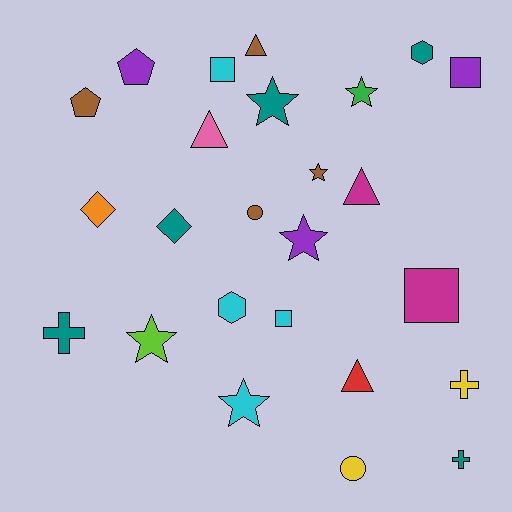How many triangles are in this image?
There are 4 triangles.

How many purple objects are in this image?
There are 3 purple objects.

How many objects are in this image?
There are 25 objects.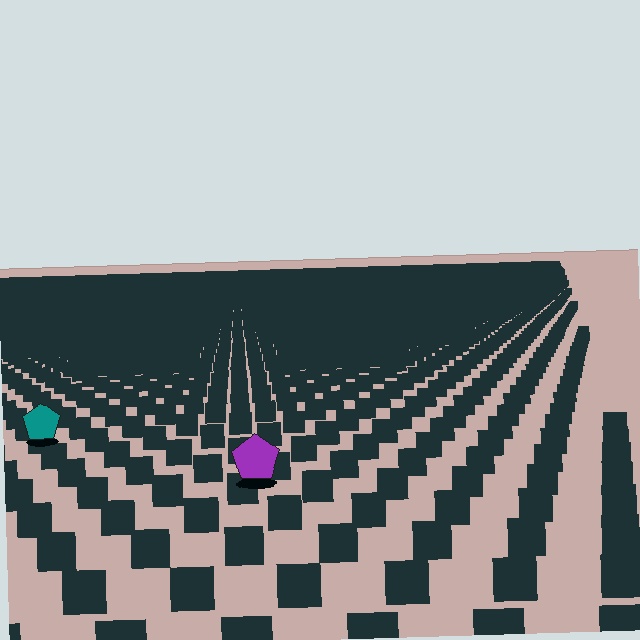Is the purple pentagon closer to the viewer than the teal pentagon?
Yes. The purple pentagon is closer — you can tell from the texture gradient: the ground texture is coarser near it.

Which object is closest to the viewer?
The purple pentagon is closest. The texture marks near it are larger and more spread out.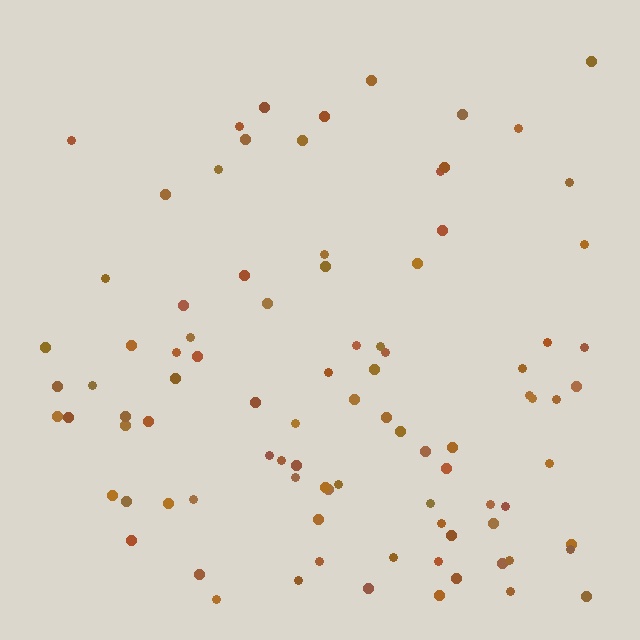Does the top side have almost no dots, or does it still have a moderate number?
Still a moderate number, just noticeably fewer than the bottom.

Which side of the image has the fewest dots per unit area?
The top.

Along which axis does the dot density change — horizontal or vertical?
Vertical.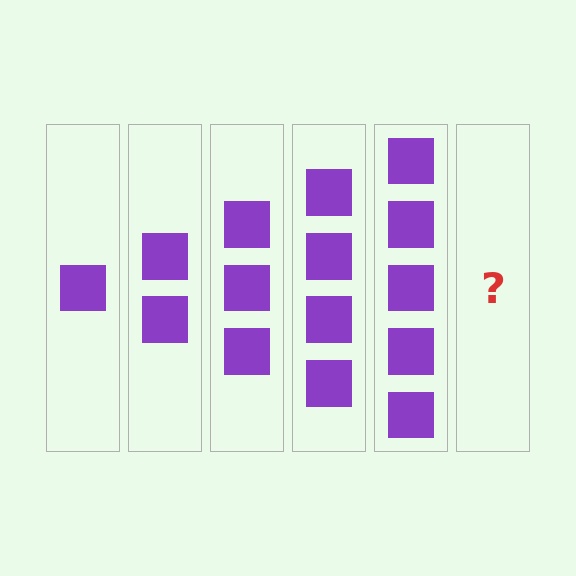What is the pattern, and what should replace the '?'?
The pattern is that each step adds one more square. The '?' should be 6 squares.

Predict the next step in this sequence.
The next step is 6 squares.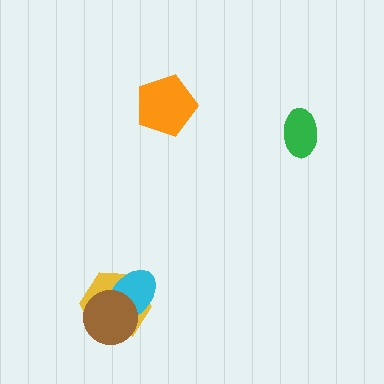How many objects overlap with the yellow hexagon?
2 objects overlap with the yellow hexagon.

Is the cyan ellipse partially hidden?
Yes, it is partially covered by another shape.